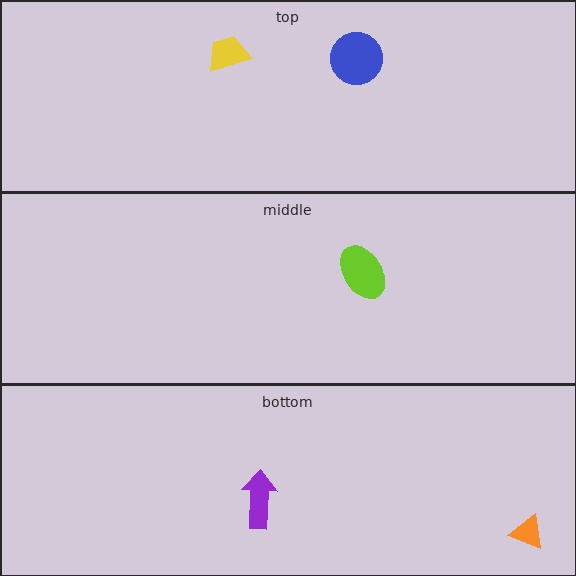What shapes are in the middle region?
The lime ellipse.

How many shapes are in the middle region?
1.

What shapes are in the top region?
The yellow trapezoid, the blue circle.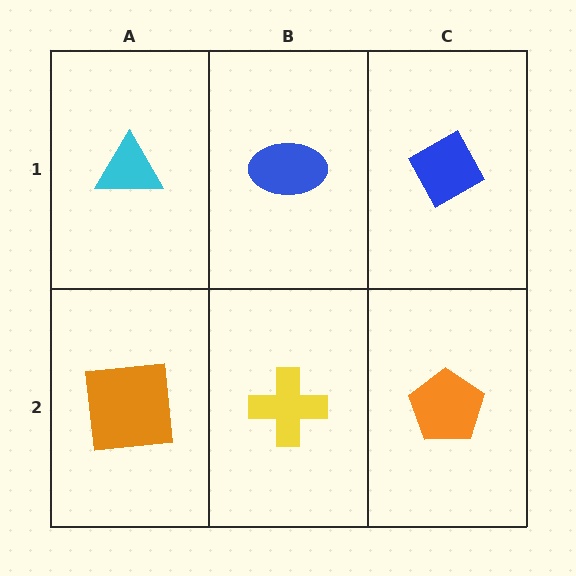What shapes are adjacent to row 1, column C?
An orange pentagon (row 2, column C), a blue ellipse (row 1, column B).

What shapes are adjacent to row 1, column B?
A yellow cross (row 2, column B), a cyan triangle (row 1, column A), a blue diamond (row 1, column C).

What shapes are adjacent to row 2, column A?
A cyan triangle (row 1, column A), a yellow cross (row 2, column B).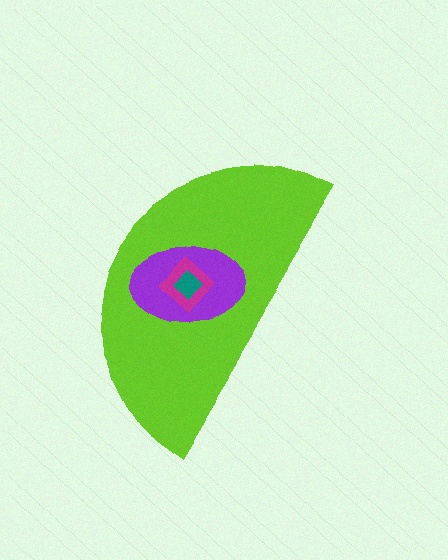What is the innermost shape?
The teal diamond.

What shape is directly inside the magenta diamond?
The teal diamond.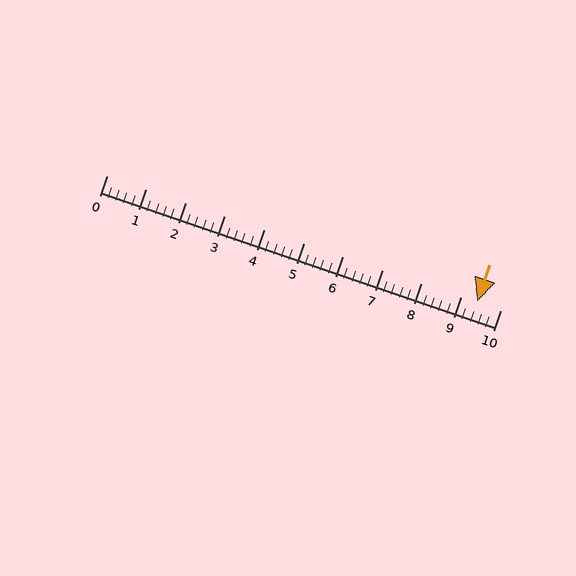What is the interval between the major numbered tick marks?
The major tick marks are spaced 1 units apart.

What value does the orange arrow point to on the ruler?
The orange arrow points to approximately 9.4.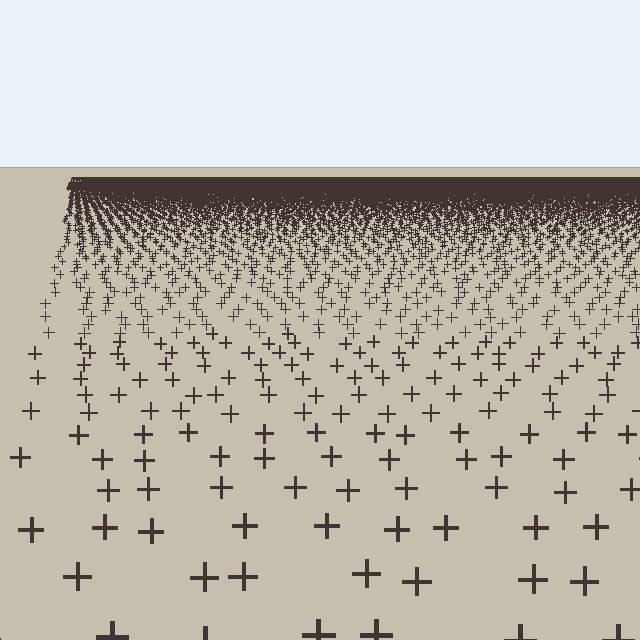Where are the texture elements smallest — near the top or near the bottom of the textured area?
Near the top.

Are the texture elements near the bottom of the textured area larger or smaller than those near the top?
Larger. Near the bottom, elements are closer to the viewer and appear at a bigger on-screen size.